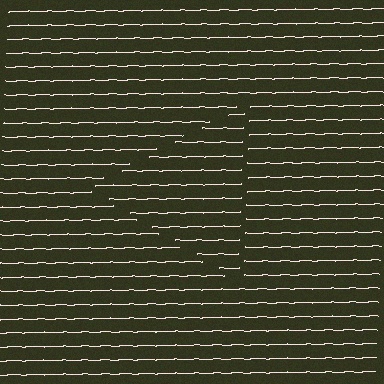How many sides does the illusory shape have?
3 sides — the line-ends trace a triangle.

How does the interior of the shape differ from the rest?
The interior of the shape contains the same grating, shifted by half a period — the contour is defined by the phase discontinuity where line-ends from the inner and outer gratings abut.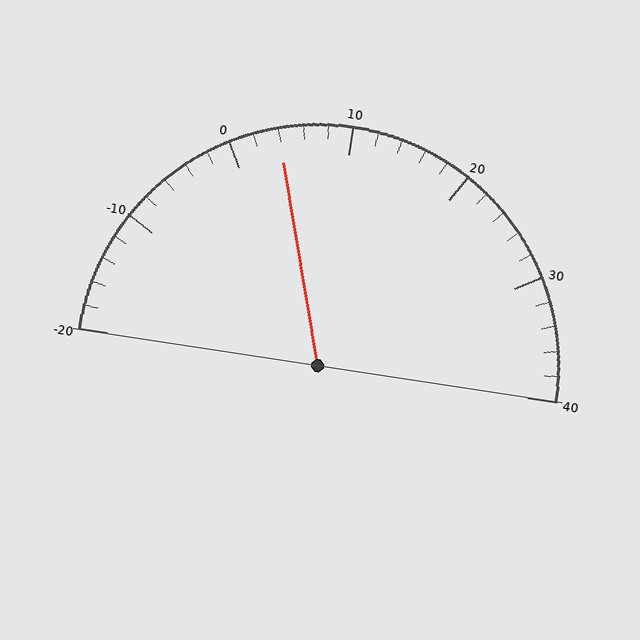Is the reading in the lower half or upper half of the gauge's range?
The reading is in the lower half of the range (-20 to 40).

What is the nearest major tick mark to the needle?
The nearest major tick mark is 0.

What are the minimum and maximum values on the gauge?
The gauge ranges from -20 to 40.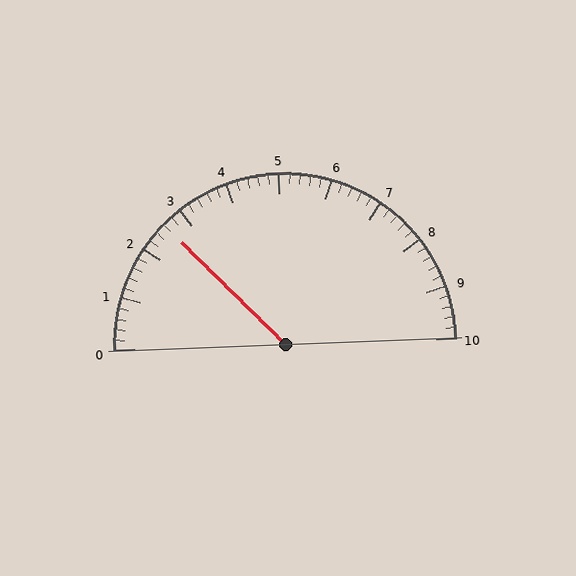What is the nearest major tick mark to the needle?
The nearest major tick mark is 3.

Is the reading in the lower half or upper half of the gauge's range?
The reading is in the lower half of the range (0 to 10).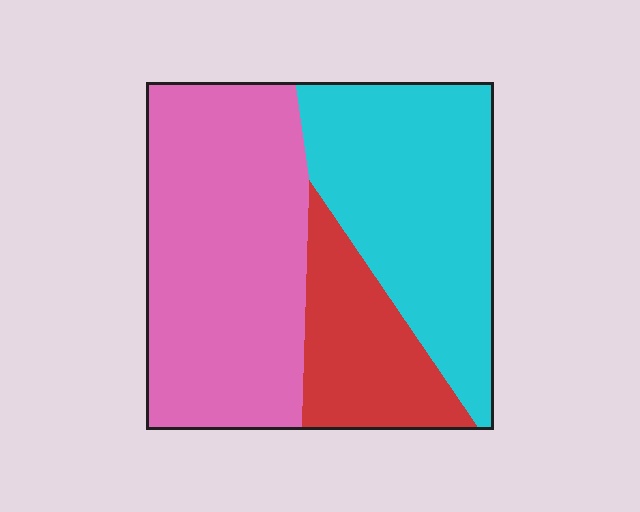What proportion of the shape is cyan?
Cyan takes up about three eighths (3/8) of the shape.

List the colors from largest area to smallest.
From largest to smallest: pink, cyan, red.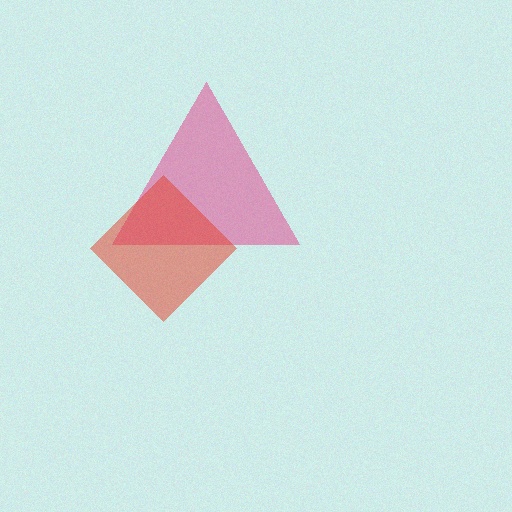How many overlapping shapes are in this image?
There are 2 overlapping shapes in the image.